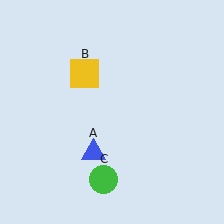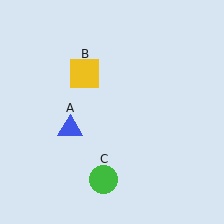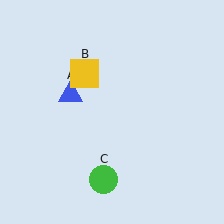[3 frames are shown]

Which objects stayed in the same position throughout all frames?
Yellow square (object B) and green circle (object C) remained stationary.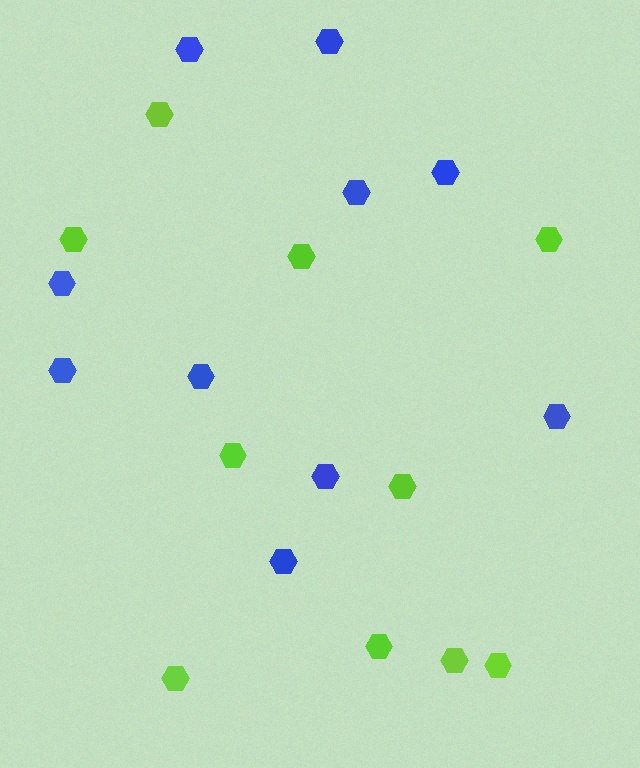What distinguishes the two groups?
There are 2 groups: one group of lime hexagons (10) and one group of blue hexagons (10).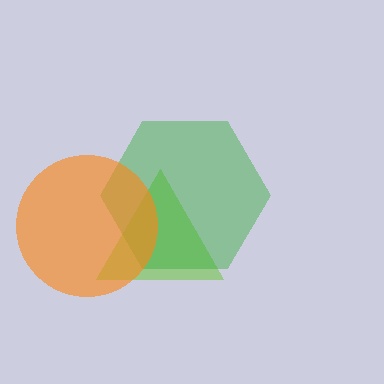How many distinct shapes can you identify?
There are 3 distinct shapes: a lime triangle, a green hexagon, an orange circle.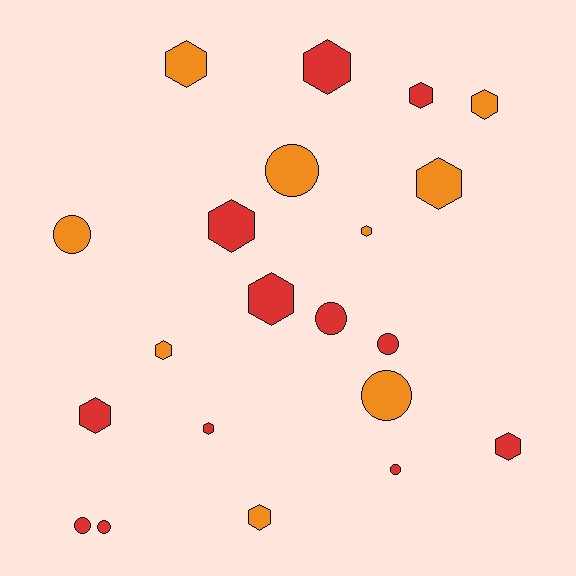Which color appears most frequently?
Red, with 12 objects.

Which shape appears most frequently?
Hexagon, with 13 objects.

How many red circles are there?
There are 5 red circles.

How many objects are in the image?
There are 21 objects.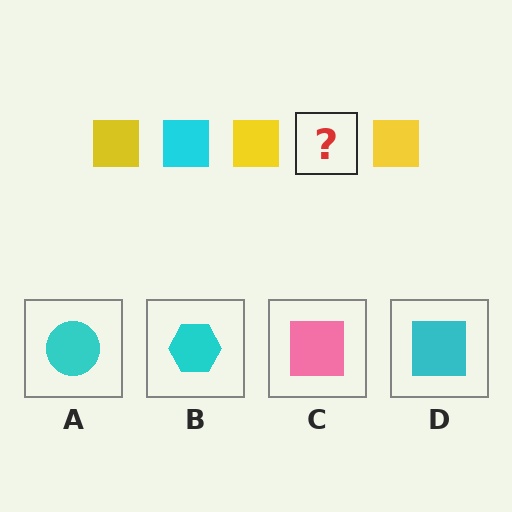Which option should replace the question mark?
Option D.